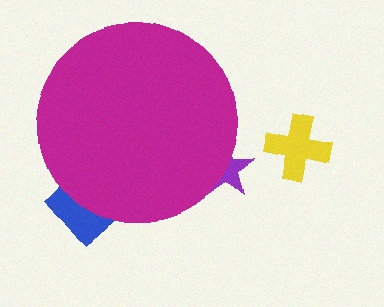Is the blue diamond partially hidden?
Yes, the blue diamond is partially hidden behind the magenta circle.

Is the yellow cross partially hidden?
No, the yellow cross is fully visible.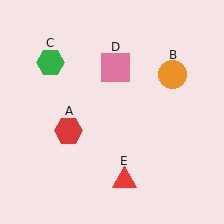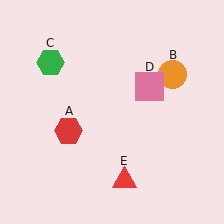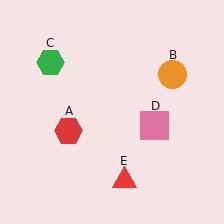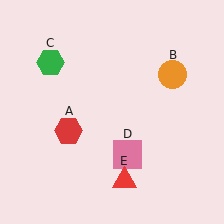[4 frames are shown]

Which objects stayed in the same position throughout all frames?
Red hexagon (object A) and orange circle (object B) and green hexagon (object C) and red triangle (object E) remained stationary.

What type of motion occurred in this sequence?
The pink square (object D) rotated clockwise around the center of the scene.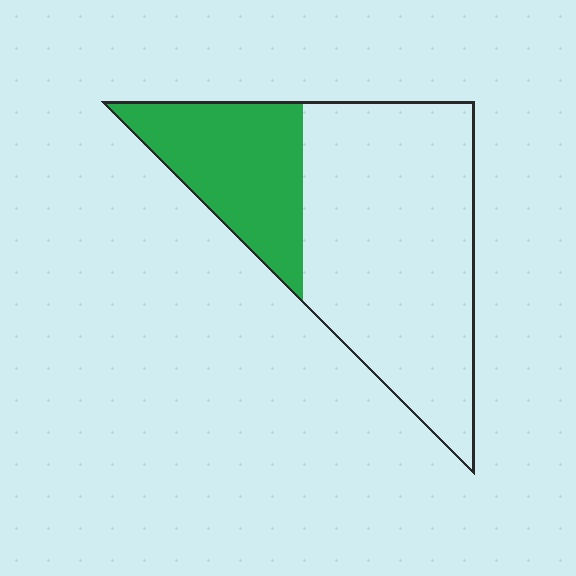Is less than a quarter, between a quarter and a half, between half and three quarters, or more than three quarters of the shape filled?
Between a quarter and a half.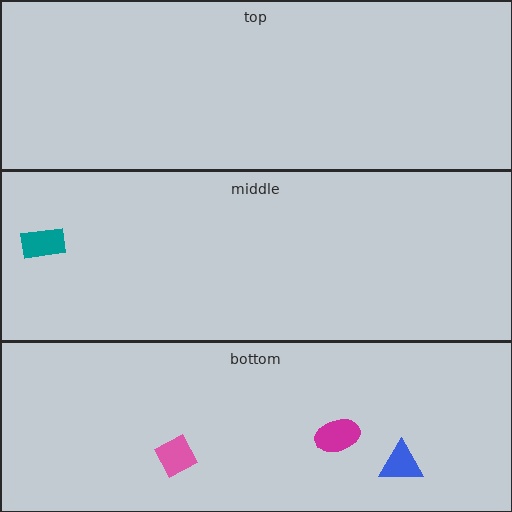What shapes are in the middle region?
The teal rectangle.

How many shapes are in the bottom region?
3.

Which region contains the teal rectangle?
The middle region.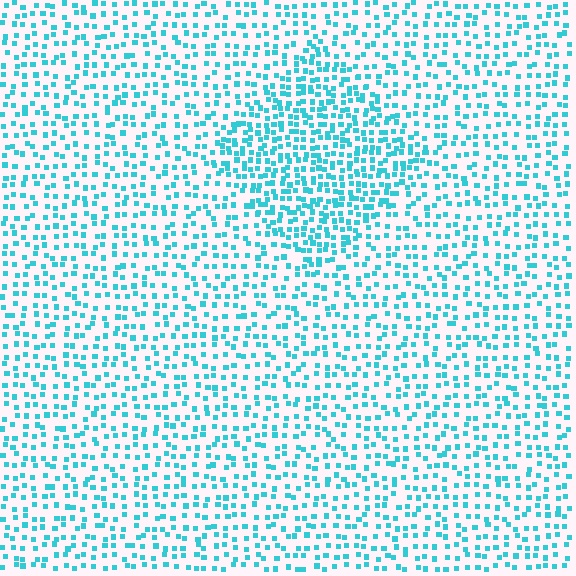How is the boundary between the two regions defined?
The boundary is defined by a change in element density (approximately 1.8x ratio). All elements are the same color, size, and shape.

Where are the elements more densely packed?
The elements are more densely packed inside the diamond boundary.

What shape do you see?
I see a diamond.